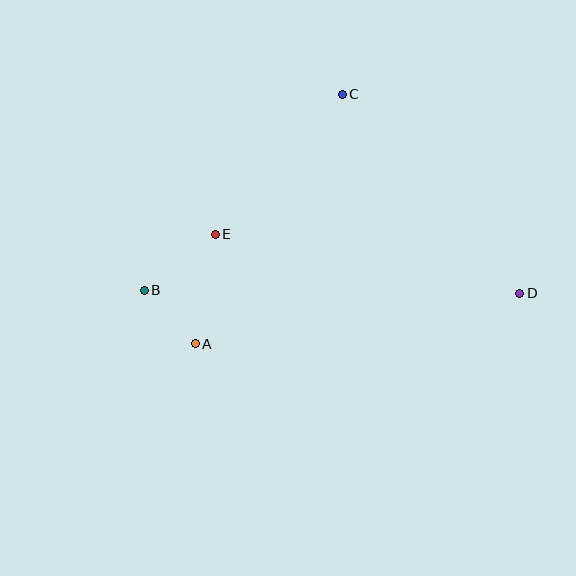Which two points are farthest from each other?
Points B and D are farthest from each other.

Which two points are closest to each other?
Points A and B are closest to each other.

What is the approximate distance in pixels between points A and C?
The distance between A and C is approximately 290 pixels.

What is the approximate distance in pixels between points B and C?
The distance between B and C is approximately 278 pixels.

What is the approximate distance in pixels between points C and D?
The distance between C and D is approximately 267 pixels.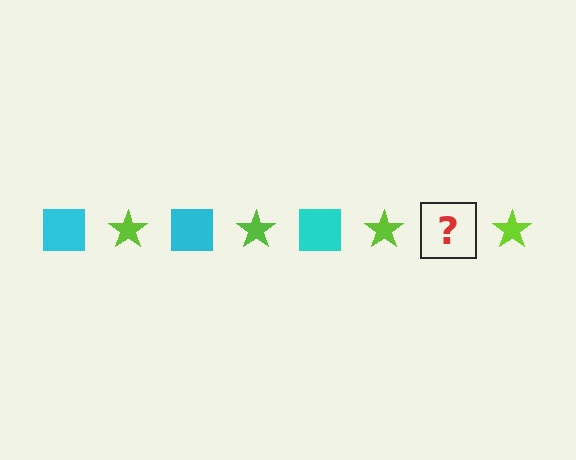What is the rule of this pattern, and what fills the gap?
The rule is that the pattern alternates between cyan square and lime star. The gap should be filled with a cyan square.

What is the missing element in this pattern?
The missing element is a cyan square.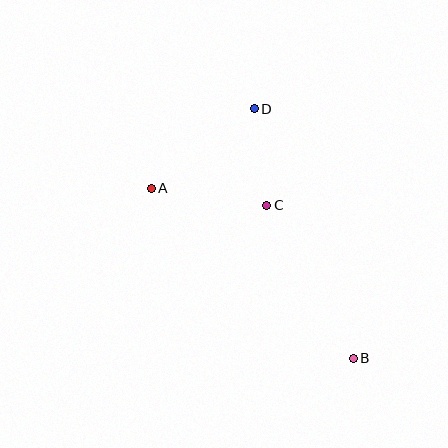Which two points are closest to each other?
Points C and D are closest to each other.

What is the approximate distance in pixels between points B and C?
The distance between B and C is approximately 176 pixels.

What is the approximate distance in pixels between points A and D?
The distance between A and D is approximately 131 pixels.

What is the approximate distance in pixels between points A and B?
The distance between A and B is approximately 264 pixels.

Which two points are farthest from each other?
Points B and D are farthest from each other.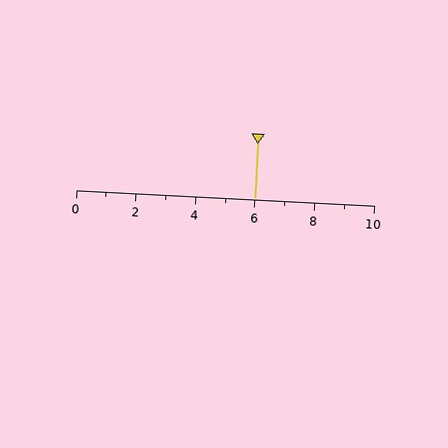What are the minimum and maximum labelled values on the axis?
The axis runs from 0 to 10.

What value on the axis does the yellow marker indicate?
The marker indicates approximately 6.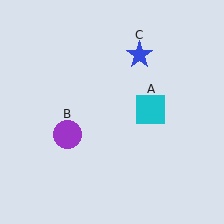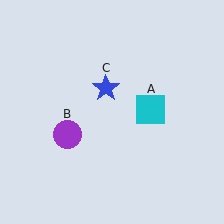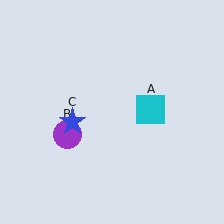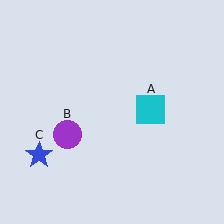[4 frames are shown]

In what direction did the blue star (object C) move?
The blue star (object C) moved down and to the left.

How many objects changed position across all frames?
1 object changed position: blue star (object C).